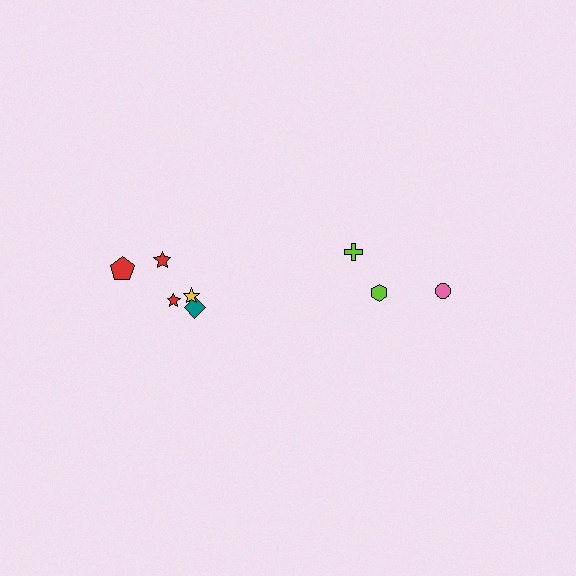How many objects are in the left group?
There are 5 objects.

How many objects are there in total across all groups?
There are 8 objects.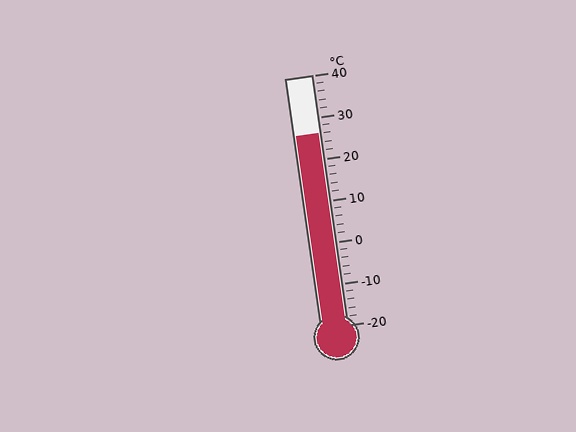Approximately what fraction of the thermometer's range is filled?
The thermometer is filled to approximately 75% of its range.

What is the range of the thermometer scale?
The thermometer scale ranges from -20°C to 40°C.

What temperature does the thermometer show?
The thermometer shows approximately 26°C.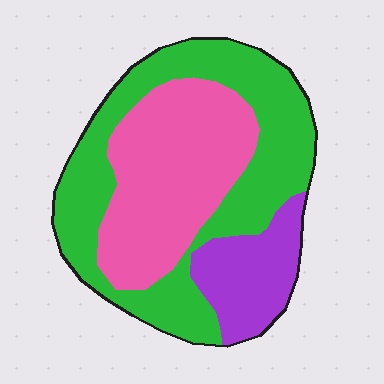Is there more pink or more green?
Green.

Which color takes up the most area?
Green, at roughly 45%.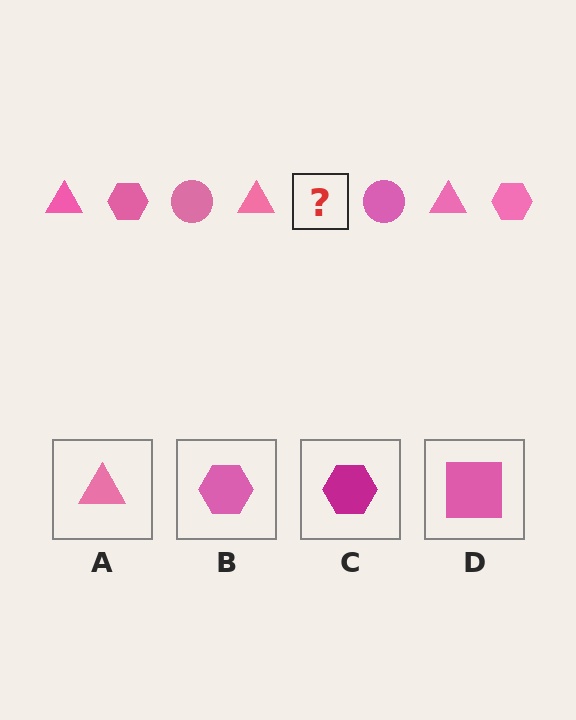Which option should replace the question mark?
Option B.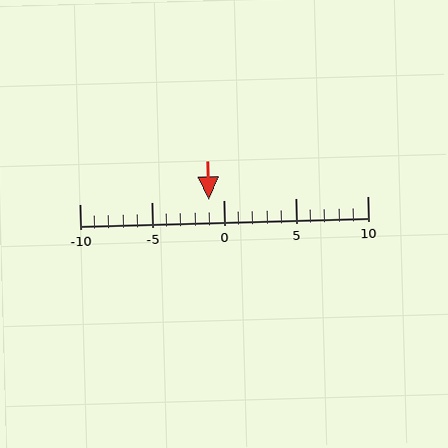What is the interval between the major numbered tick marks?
The major tick marks are spaced 5 units apart.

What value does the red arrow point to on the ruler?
The red arrow points to approximately -1.